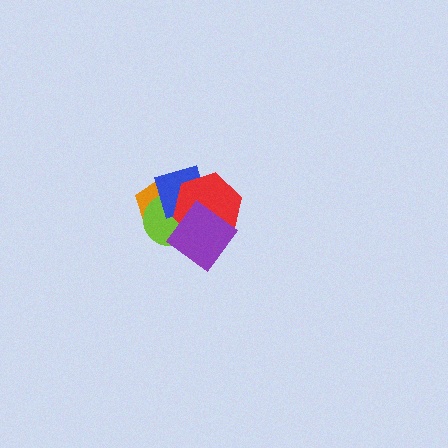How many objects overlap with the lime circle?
4 objects overlap with the lime circle.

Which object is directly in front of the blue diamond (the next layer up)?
The red hexagon is directly in front of the blue diamond.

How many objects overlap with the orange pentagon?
4 objects overlap with the orange pentagon.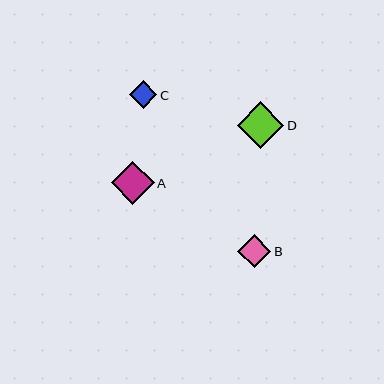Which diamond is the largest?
Diamond D is the largest with a size of approximately 47 pixels.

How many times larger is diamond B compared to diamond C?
Diamond B is approximately 1.2 times the size of diamond C.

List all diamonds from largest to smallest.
From largest to smallest: D, A, B, C.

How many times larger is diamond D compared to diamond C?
Diamond D is approximately 1.7 times the size of diamond C.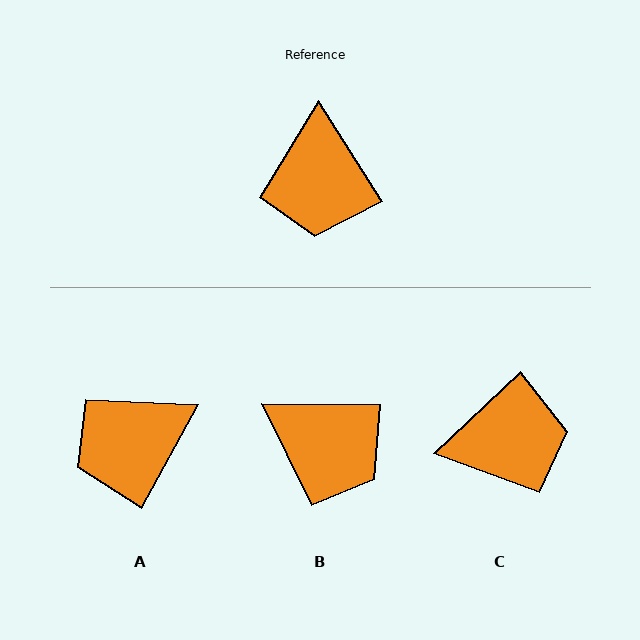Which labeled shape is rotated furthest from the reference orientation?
C, about 101 degrees away.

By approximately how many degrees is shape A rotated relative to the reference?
Approximately 61 degrees clockwise.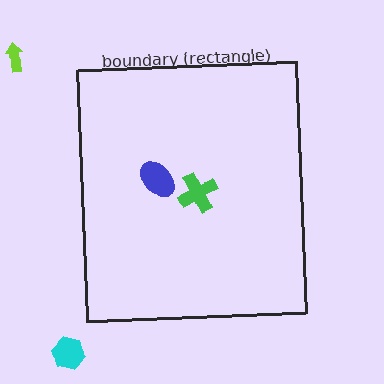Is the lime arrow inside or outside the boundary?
Outside.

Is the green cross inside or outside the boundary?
Inside.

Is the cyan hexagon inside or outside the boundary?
Outside.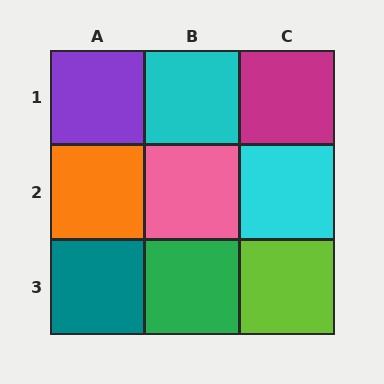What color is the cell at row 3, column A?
Teal.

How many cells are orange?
1 cell is orange.